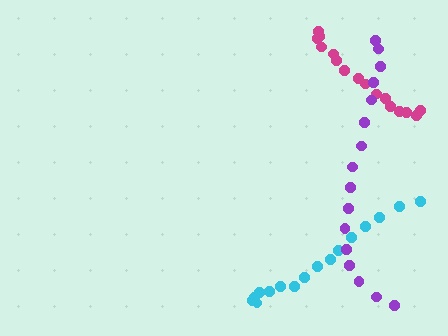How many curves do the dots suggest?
There are 3 distinct paths.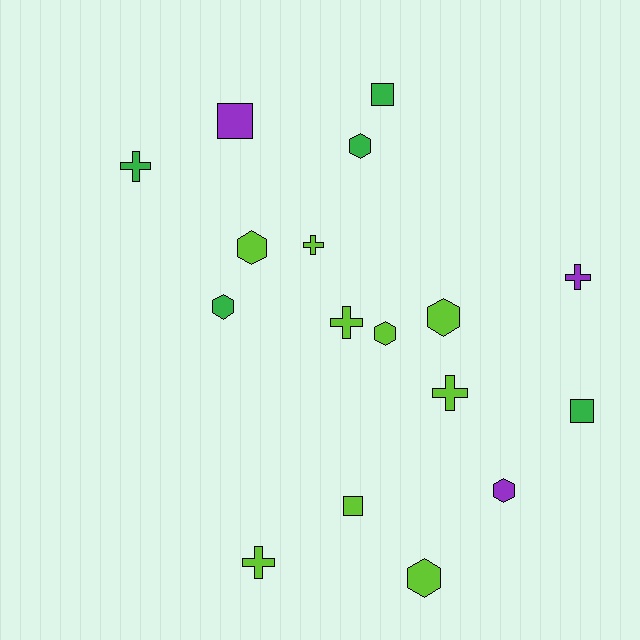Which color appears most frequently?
Lime, with 9 objects.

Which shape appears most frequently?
Hexagon, with 7 objects.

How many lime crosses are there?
There are 4 lime crosses.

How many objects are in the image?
There are 17 objects.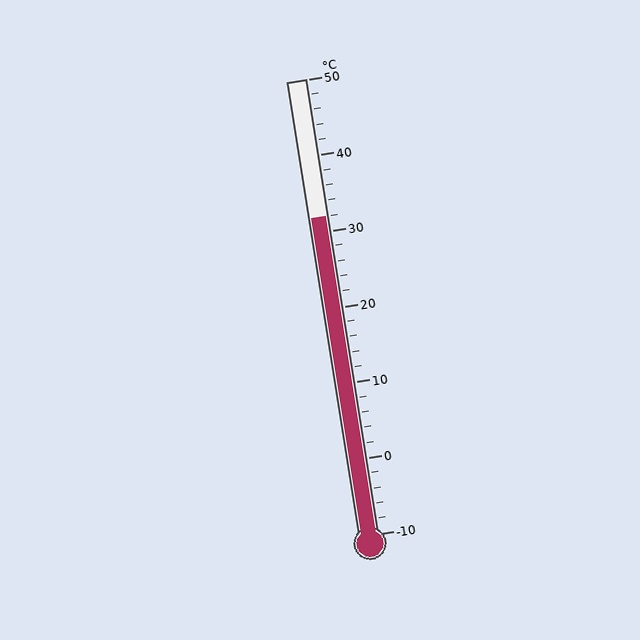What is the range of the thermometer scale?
The thermometer scale ranges from -10°C to 50°C.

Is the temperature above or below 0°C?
The temperature is above 0°C.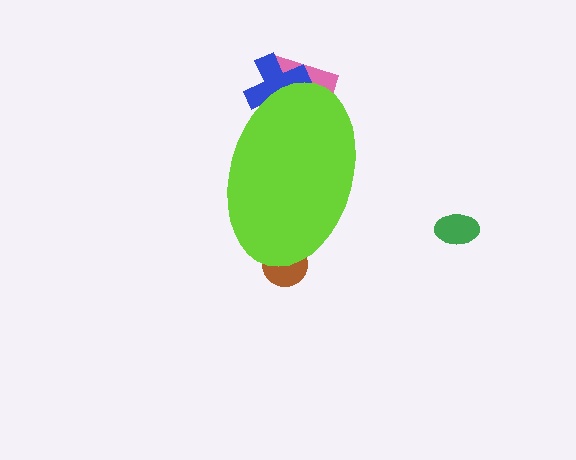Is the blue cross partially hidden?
Yes, the blue cross is partially hidden behind the lime ellipse.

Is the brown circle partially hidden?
Yes, the brown circle is partially hidden behind the lime ellipse.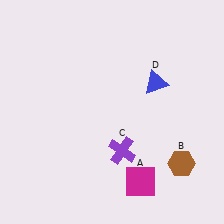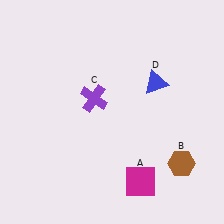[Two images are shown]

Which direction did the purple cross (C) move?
The purple cross (C) moved up.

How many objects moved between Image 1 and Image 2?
1 object moved between the two images.